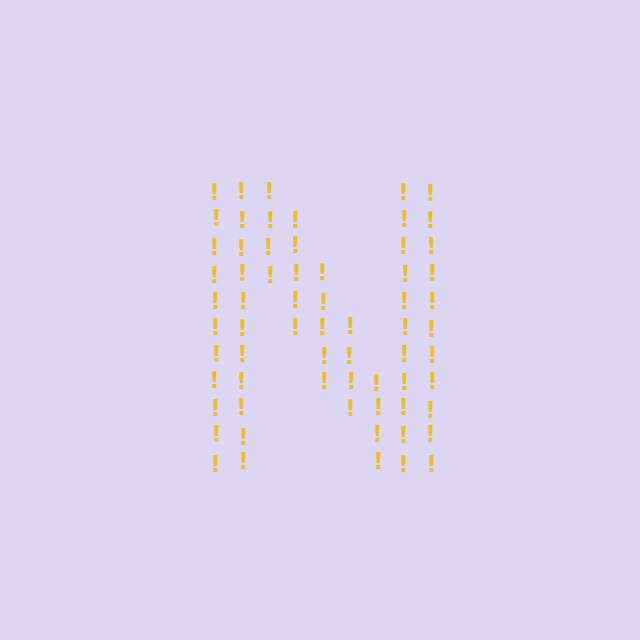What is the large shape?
The large shape is the letter N.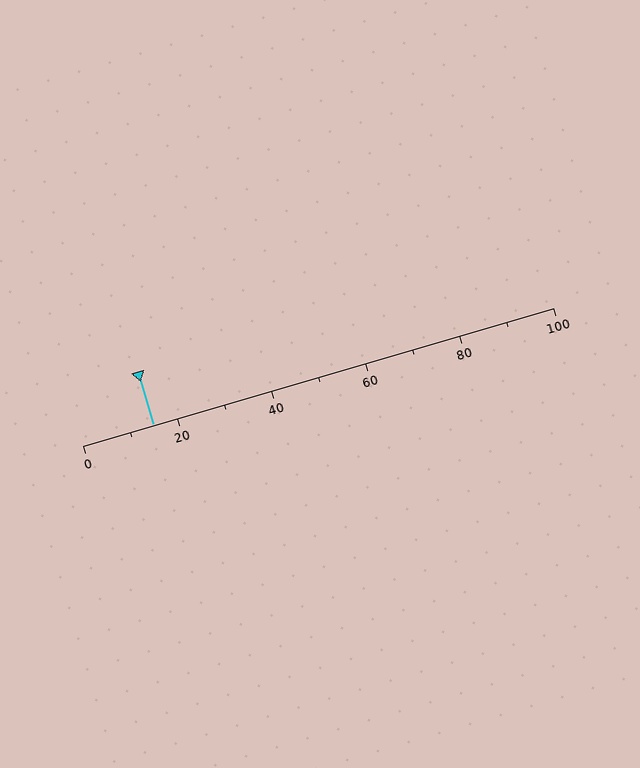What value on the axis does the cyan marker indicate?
The marker indicates approximately 15.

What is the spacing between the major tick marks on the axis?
The major ticks are spaced 20 apart.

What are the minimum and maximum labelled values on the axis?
The axis runs from 0 to 100.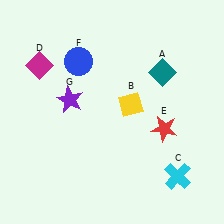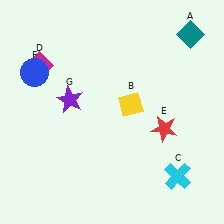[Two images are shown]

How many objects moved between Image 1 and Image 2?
2 objects moved between the two images.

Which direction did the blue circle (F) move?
The blue circle (F) moved left.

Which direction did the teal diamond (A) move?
The teal diamond (A) moved up.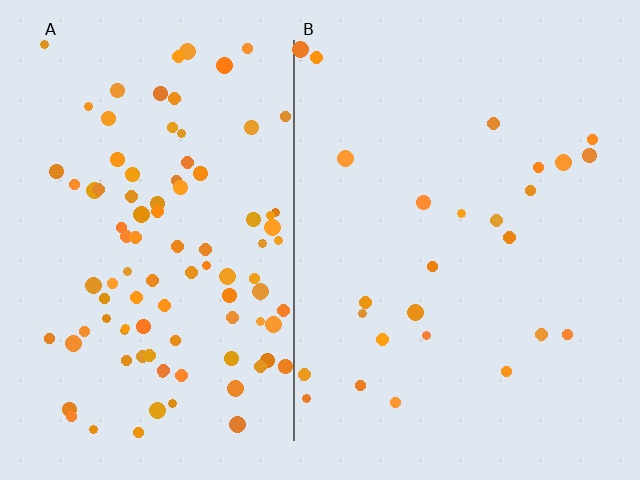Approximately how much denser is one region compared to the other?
Approximately 3.9× — region A over region B.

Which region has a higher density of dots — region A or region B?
A (the left).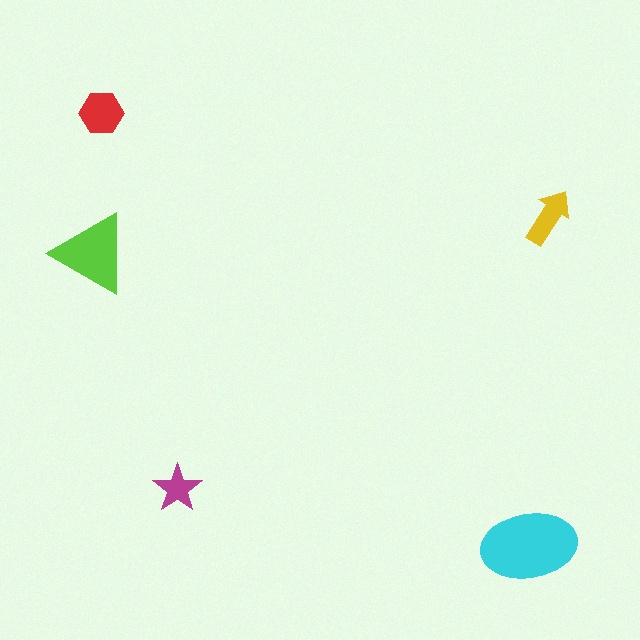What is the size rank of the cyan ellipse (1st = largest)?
1st.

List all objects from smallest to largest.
The magenta star, the yellow arrow, the red hexagon, the lime triangle, the cyan ellipse.